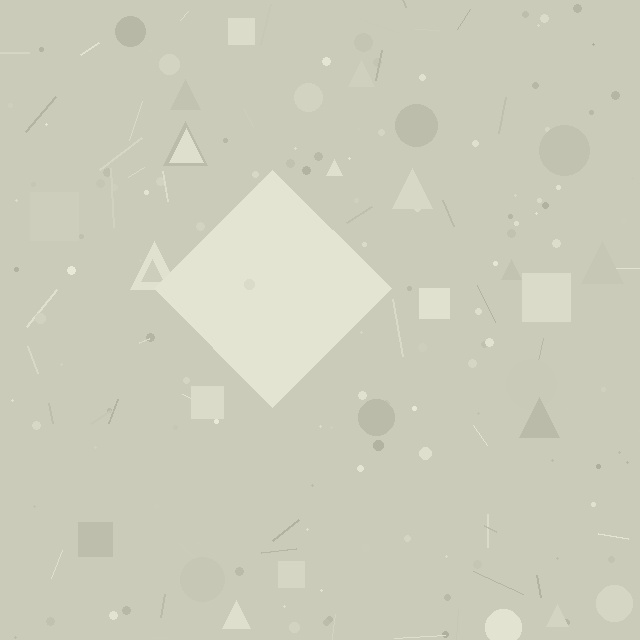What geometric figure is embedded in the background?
A diamond is embedded in the background.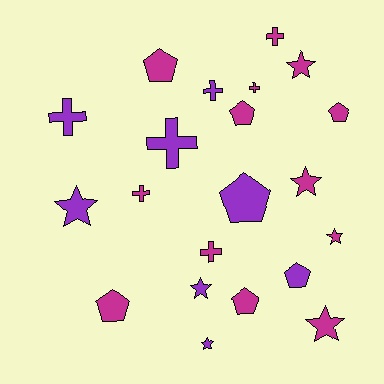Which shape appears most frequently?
Pentagon, with 7 objects.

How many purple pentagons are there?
There are 2 purple pentagons.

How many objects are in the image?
There are 21 objects.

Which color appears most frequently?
Magenta, with 13 objects.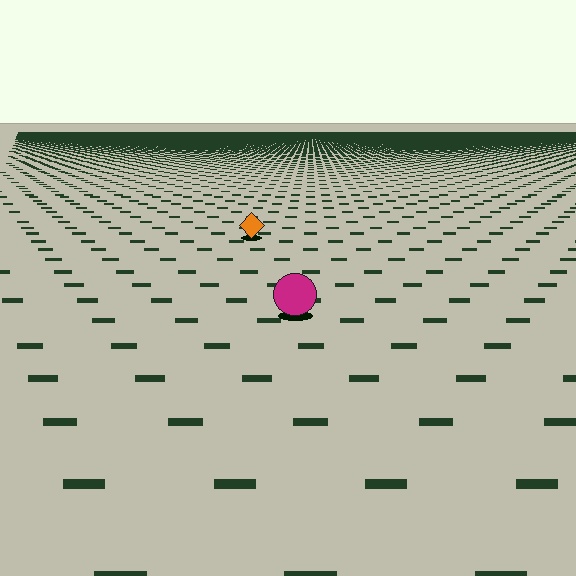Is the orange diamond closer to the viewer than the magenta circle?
No. The magenta circle is closer — you can tell from the texture gradient: the ground texture is coarser near it.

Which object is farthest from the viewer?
The orange diamond is farthest from the viewer. It appears smaller and the ground texture around it is denser.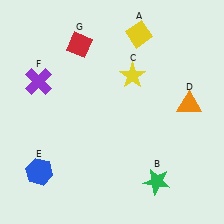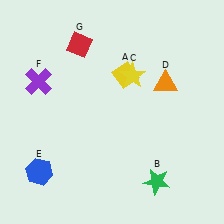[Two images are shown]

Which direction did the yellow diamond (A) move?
The yellow diamond (A) moved down.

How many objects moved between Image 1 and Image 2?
2 objects moved between the two images.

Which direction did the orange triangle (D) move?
The orange triangle (D) moved left.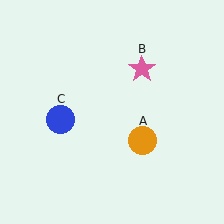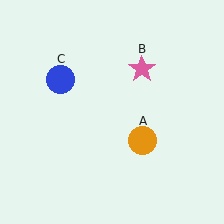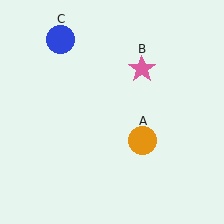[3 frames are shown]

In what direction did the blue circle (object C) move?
The blue circle (object C) moved up.